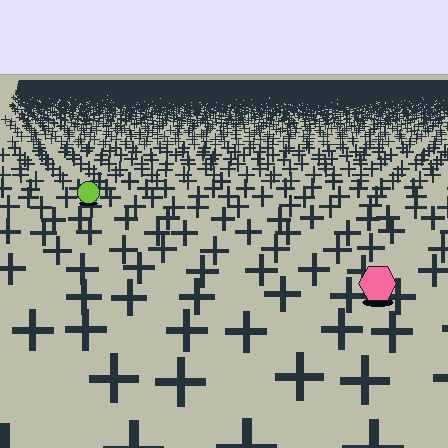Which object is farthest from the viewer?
The lime circle is farthest from the viewer. It appears smaller and the ground texture around it is denser.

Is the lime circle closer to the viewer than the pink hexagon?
No. The pink hexagon is closer — you can tell from the texture gradient: the ground texture is coarser near it.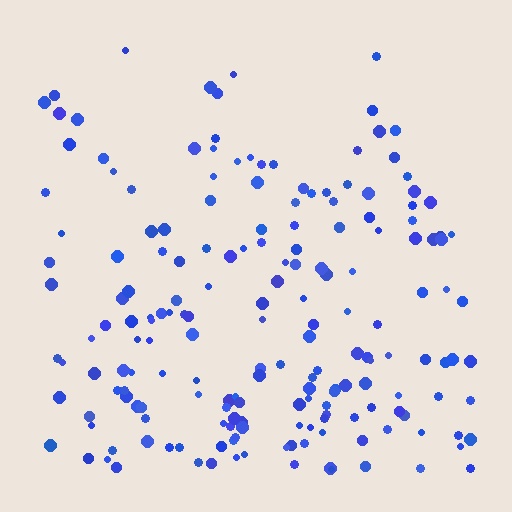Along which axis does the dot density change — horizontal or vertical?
Vertical.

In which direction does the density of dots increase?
From top to bottom, with the bottom side densest.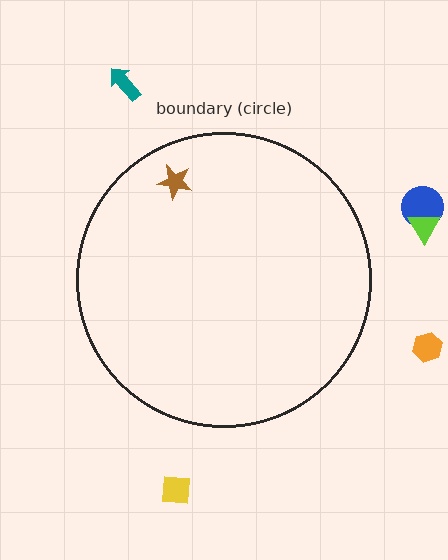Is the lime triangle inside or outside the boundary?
Outside.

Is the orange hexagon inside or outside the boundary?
Outside.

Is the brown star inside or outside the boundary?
Inside.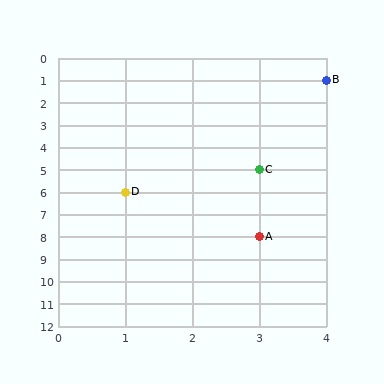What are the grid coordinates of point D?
Point D is at grid coordinates (1, 6).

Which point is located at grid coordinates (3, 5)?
Point C is at (3, 5).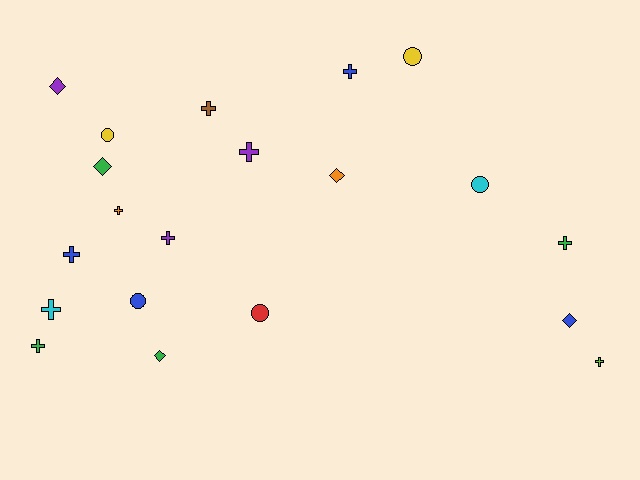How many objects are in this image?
There are 20 objects.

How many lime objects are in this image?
There is 1 lime object.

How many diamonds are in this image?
There are 5 diamonds.